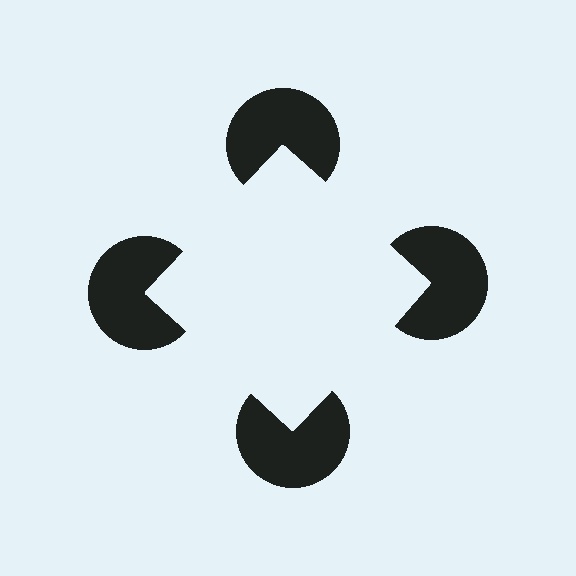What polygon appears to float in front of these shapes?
An illusory square — its edges are inferred from the aligned wedge cuts in the pac-man discs, not physically drawn.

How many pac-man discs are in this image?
There are 4 — one at each vertex of the illusory square.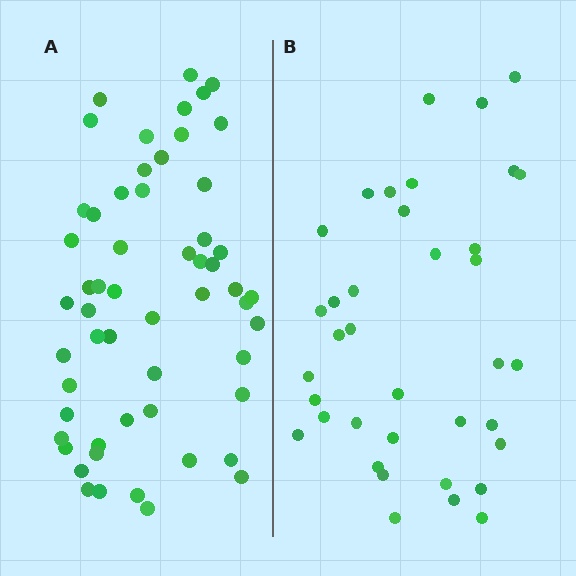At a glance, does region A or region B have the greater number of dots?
Region A (the left region) has more dots.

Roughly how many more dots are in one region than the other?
Region A has approximately 20 more dots than region B.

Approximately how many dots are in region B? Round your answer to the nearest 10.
About 40 dots. (The exact count is 37, which rounds to 40.)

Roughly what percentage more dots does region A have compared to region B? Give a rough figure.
About 50% more.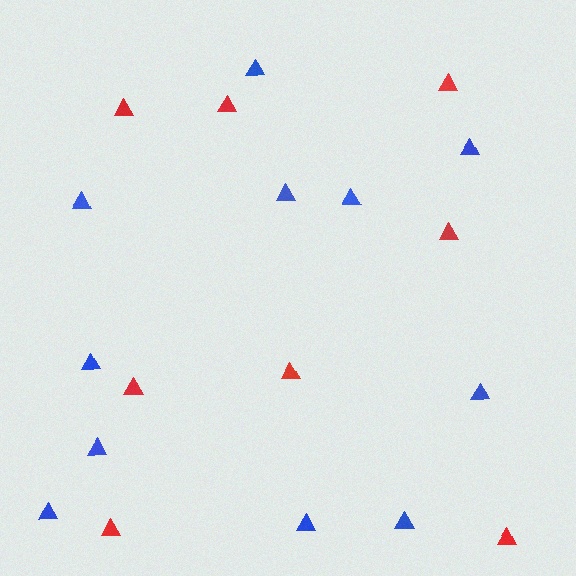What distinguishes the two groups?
There are 2 groups: one group of red triangles (8) and one group of blue triangles (11).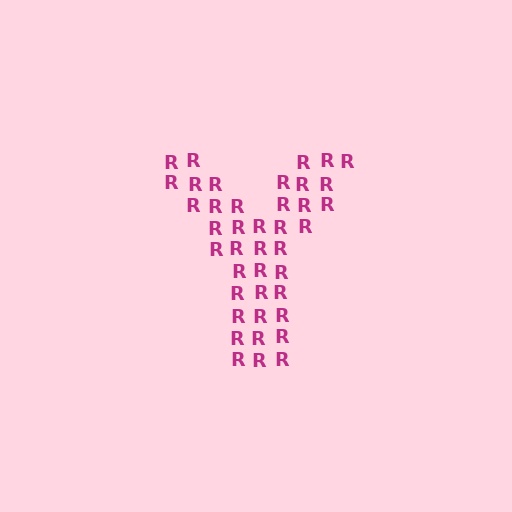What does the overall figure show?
The overall figure shows the letter Y.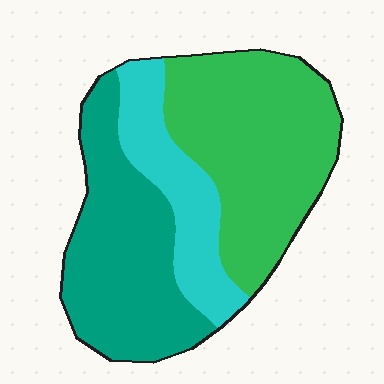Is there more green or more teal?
Green.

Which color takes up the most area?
Green, at roughly 45%.